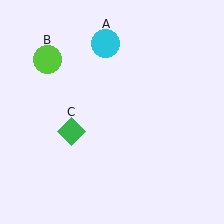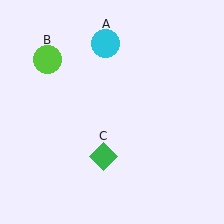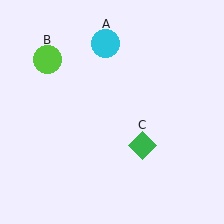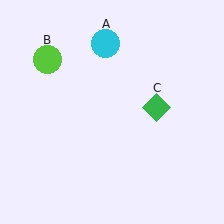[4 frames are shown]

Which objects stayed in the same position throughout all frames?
Cyan circle (object A) and lime circle (object B) remained stationary.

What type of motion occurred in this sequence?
The green diamond (object C) rotated counterclockwise around the center of the scene.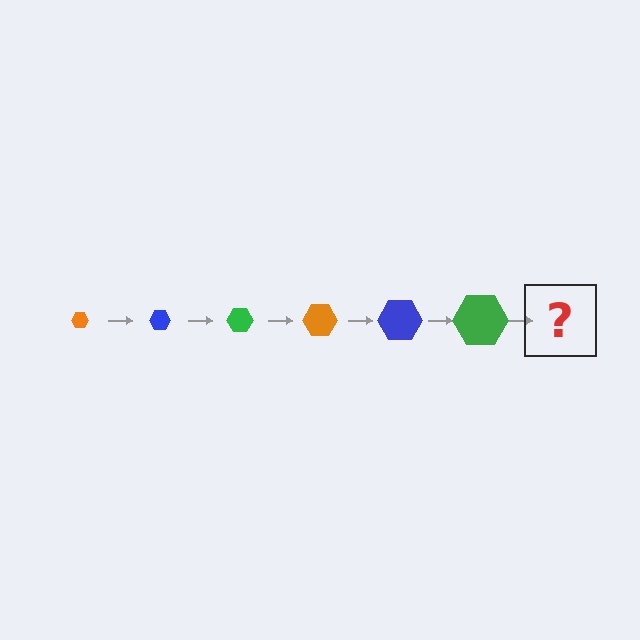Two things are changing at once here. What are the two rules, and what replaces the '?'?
The two rules are that the hexagon grows larger each step and the color cycles through orange, blue, and green. The '?' should be an orange hexagon, larger than the previous one.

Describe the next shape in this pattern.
It should be an orange hexagon, larger than the previous one.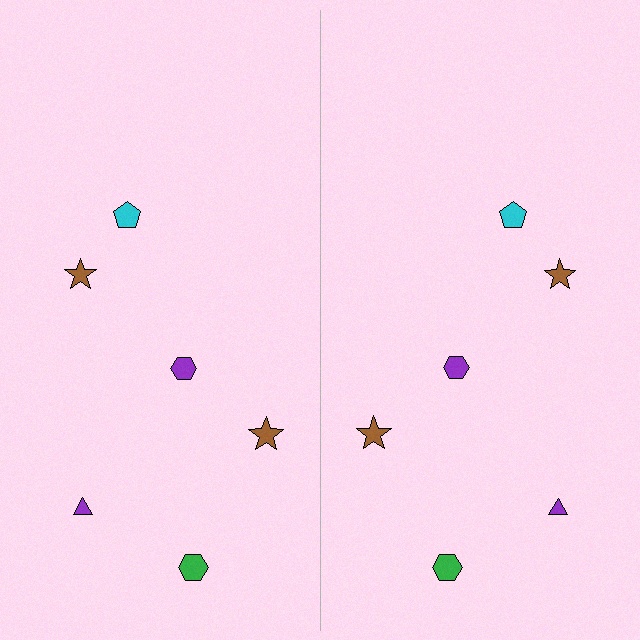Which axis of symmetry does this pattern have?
The pattern has a vertical axis of symmetry running through the center of the image.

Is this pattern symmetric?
Yes, this pattern has bilateral (reflection) symmetry.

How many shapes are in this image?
There are 12 shapes in this image.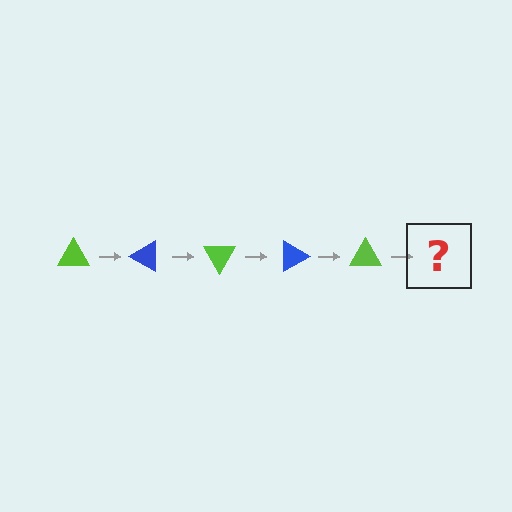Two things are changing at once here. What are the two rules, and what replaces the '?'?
The two rules are that it rotates 30 degrees each step and the color cycles through lime and blue. The '?' should be a blue triangle, rotated 150 degrees from the start.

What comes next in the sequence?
The next element should be a blue triangle, rotated 150 degrees from the start.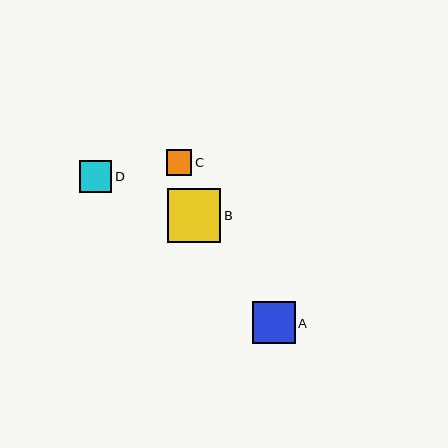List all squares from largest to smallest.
From largest to smallest: B, A, D, C.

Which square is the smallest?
Square C is the smallest with a size of approximately 26 pixels.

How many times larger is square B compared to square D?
Square B is approximately 1.7 times the size of square D.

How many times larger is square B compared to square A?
Square B is approximately 1.3 times the size of square A.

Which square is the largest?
Square B is the largest with a size of approximately 53 pixels.